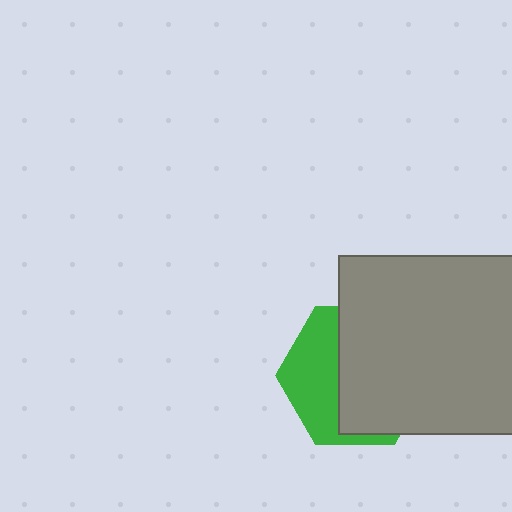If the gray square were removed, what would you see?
You would see the complete green hexagon.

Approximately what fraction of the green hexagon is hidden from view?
Roughly 61% of the green hexagon is hidden behind the gray square.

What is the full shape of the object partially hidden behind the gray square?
The partially hidden object is a green hexagon.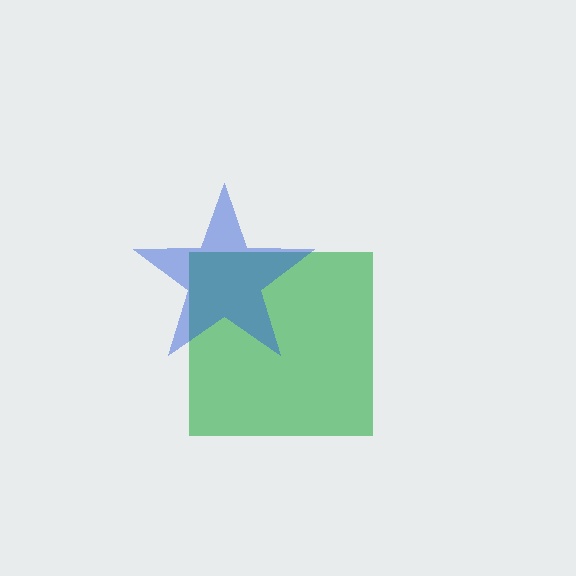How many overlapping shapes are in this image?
There are 2 overlapping shapes in the image.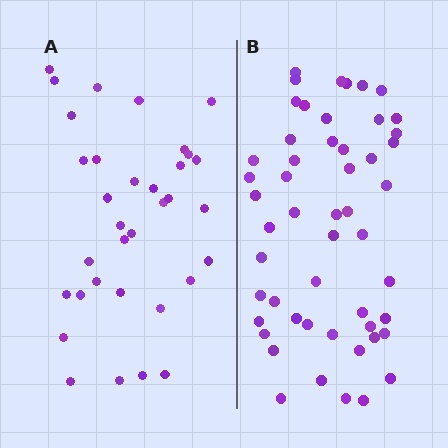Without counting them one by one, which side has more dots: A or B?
Region B (the right region) has more dots.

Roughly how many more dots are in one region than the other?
Region B has approximately 20 more dots than region A.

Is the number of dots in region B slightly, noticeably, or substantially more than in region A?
Region B has substantially more. The ratio is roughly 1.5 to 1.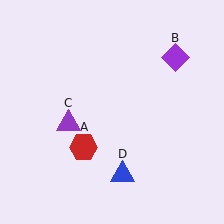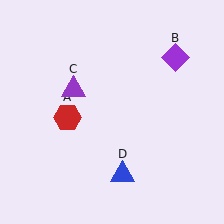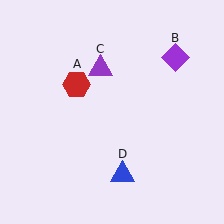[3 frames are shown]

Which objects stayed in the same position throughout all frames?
Purple diamond (object B) and blue triangle (object D) remained stationary.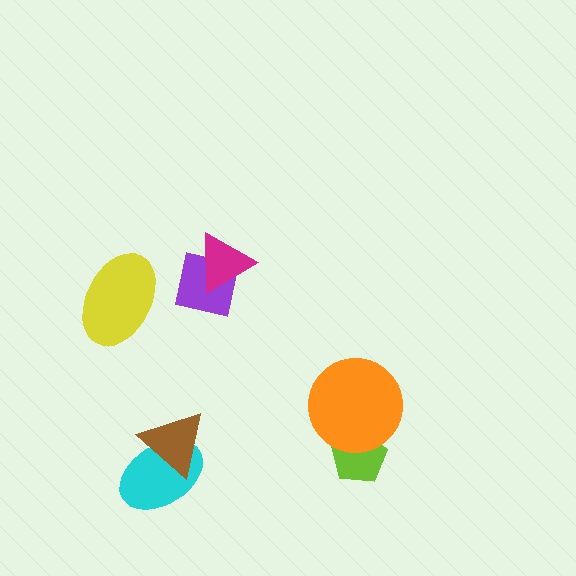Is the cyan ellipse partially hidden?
Yes, it is partially covered by another shape.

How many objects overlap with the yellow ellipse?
0 objects overlap with the yellow ellipse.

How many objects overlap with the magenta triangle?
1 object overlaps with the magenta triangle.